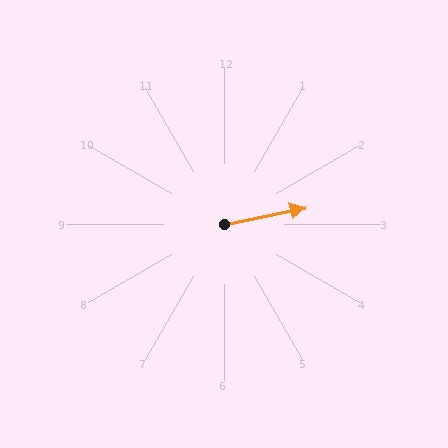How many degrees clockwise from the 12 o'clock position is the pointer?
Approximately 78 degrees.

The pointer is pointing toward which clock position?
Roughly 3 o'clock.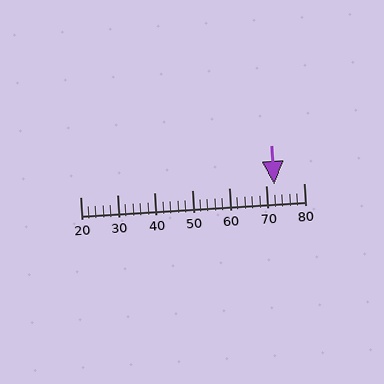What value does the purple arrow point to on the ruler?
The purple arrow points to approximately 72.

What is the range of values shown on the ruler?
The ruler shows values from 20 to 80.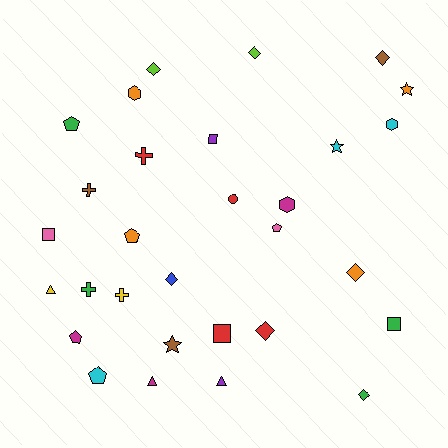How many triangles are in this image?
There are 3 triangles.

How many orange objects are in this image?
There are 4 orange objects.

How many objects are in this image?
There are 30 objects.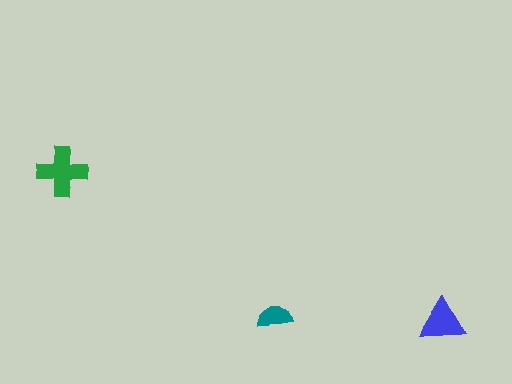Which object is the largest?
The green cross.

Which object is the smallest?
The teal semicircle.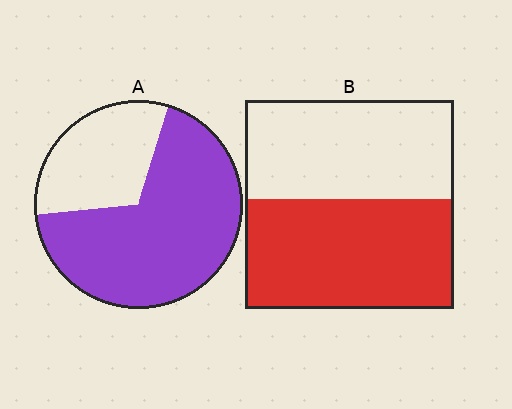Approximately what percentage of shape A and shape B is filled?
A is approximately 70% and B is approximately 55%.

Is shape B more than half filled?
Roughly half.